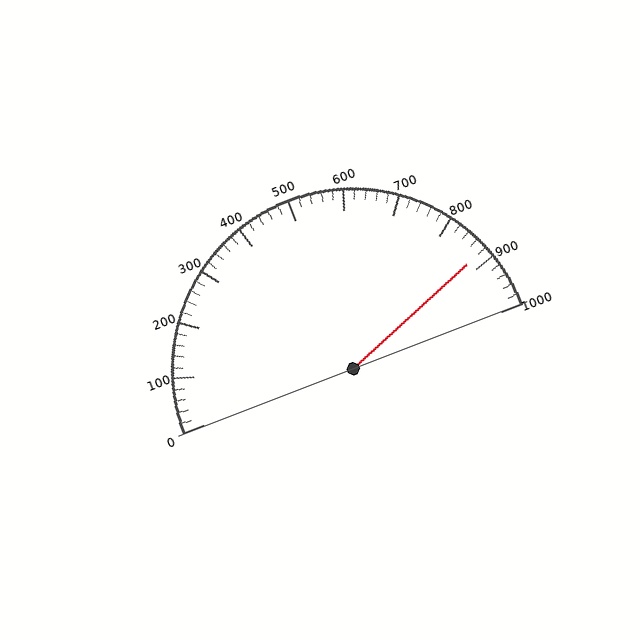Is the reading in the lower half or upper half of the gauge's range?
The reading is in the upper half of the range (0 to 1000).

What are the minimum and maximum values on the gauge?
The gauge ranges from 0 to 1000.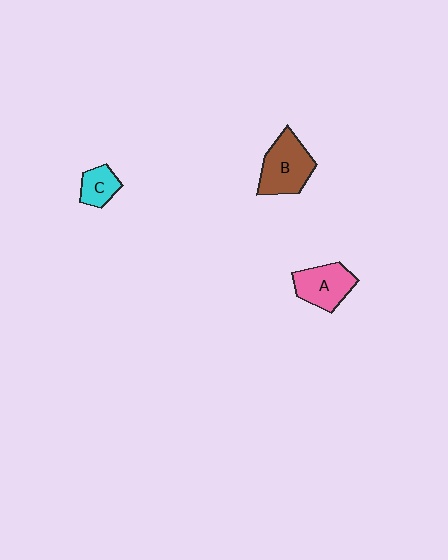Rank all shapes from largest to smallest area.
From largest to smallest: B (brown), A (pink), C (cyan).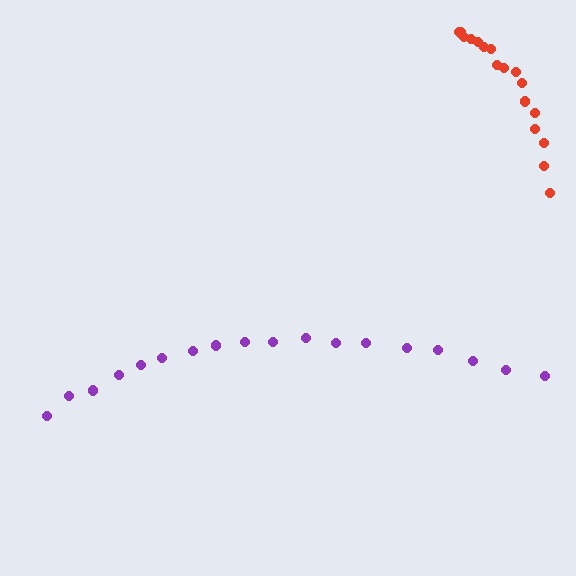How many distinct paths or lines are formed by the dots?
There are 2 distinct paths.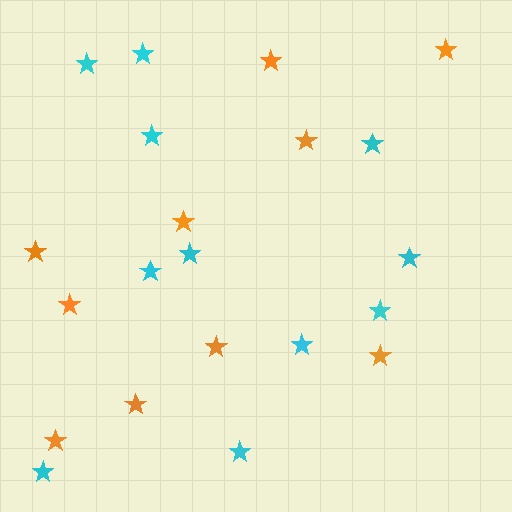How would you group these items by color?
There are 2 groups: one group of cyan stars (11) and one group of orange stars (10).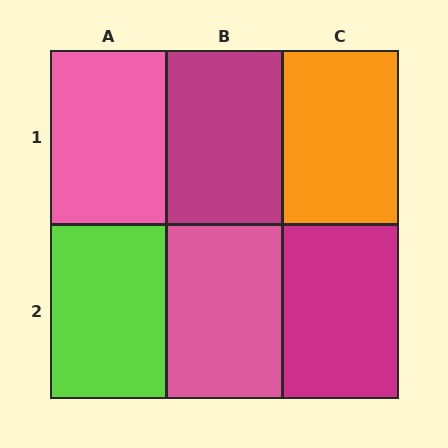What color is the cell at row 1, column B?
Magenta.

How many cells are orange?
1 cell is orange.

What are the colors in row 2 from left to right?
Lime, pink, magenta.